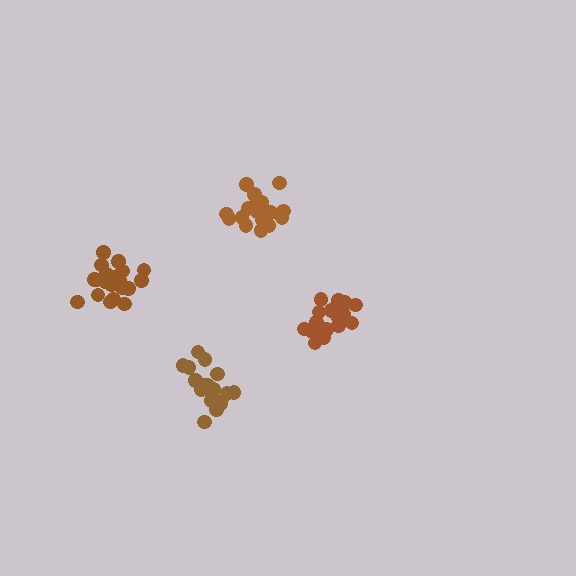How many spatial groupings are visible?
There are 4 spatial groupings.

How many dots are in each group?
Group 1: 17 dots, Group 2: 20 dots, Group 3: 17 dots, Group 4: 21 dots (75 total).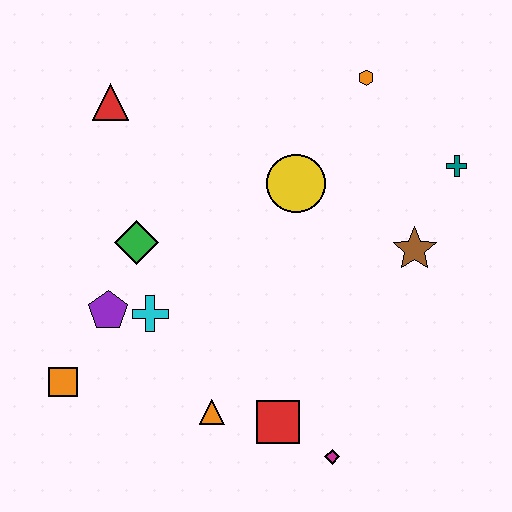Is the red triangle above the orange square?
Yes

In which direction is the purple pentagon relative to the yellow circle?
The purple pentagon is to the left of the yellow circle.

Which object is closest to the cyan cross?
The purple pentagon is closest to the cyan cross.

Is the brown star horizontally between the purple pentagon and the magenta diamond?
No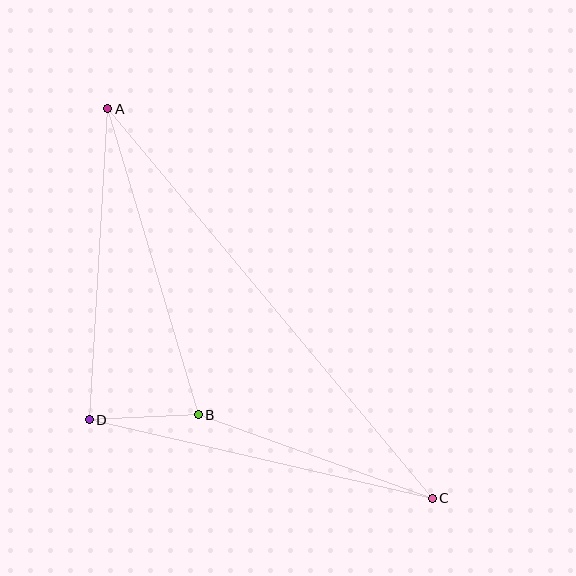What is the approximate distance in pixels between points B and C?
The distance between B and C is approximately 248 pixels.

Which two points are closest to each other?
Points B and D are closest to each other.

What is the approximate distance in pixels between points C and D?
The distance between C and D is approximately 352 pixels.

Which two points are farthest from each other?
Points A and C are farthest from each other.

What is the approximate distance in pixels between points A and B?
The distance between A and B is approximately 319 pixels.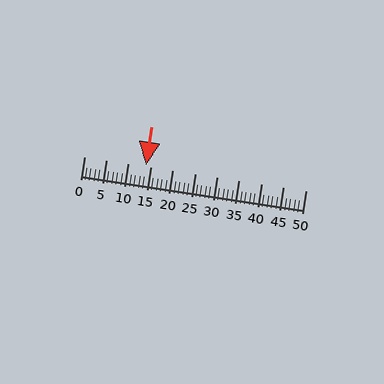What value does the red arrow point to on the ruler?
The red arrow points to approximately 14.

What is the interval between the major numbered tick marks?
The major tick marks are spaced 5 units apart.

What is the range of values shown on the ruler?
The ruler shows values from 0 to 50.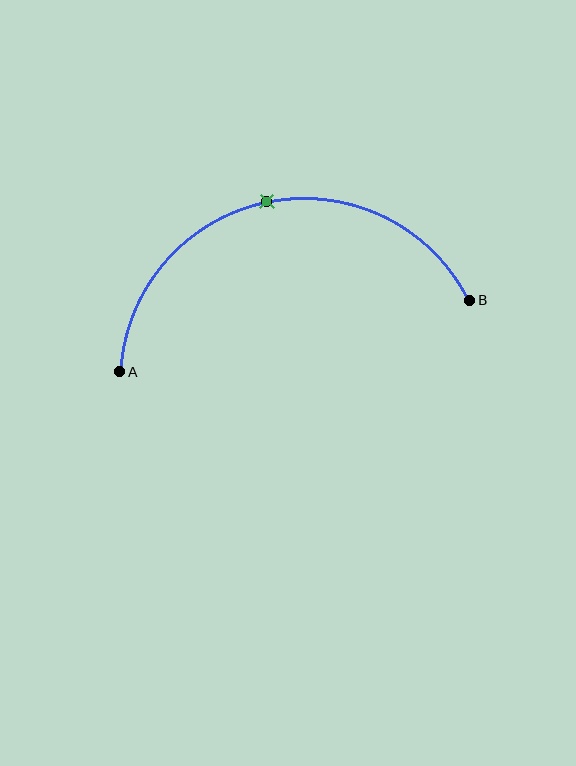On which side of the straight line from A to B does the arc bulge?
The arc bulges above the straight line connecting A and B.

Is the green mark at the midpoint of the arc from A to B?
Yes. The green mark lies on the arc at equal arc-length from both A and B — it is the arc midpoint.